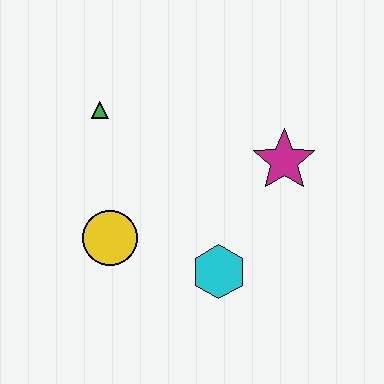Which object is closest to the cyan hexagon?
The yellow circle is closest to the cyan hexagon.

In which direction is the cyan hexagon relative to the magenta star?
The cyan hexagon is below the magenta star.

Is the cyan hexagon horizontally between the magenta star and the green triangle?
Yes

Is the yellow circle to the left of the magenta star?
Yes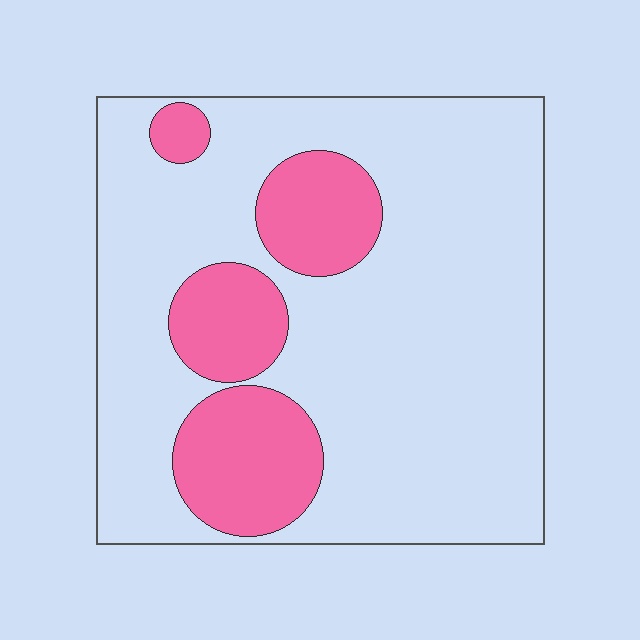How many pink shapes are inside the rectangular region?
4.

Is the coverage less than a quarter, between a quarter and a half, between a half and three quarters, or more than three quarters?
Less than a quarter.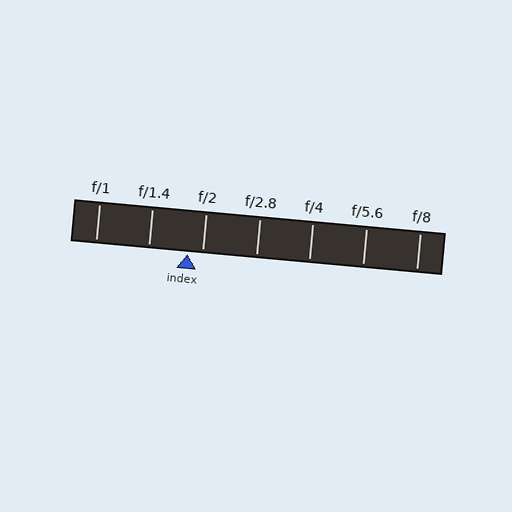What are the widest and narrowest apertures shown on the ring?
The widest aperture shown is f/1 and the narrowest is f/8.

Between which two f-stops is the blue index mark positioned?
The index mark is between f/1.4 and f/2.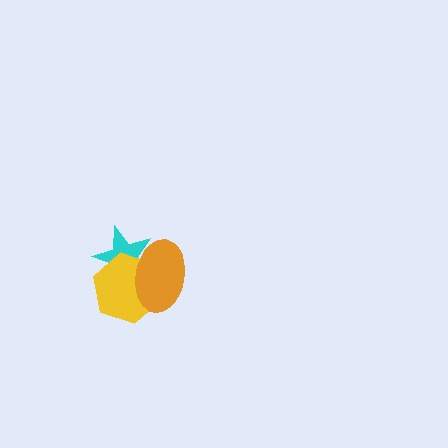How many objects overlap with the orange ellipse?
2 objects overlap with the orange ellipse.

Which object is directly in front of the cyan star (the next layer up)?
The yellow hexagon is directly in front of the cyan star.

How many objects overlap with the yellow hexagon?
2 objects overlap with the yellow hexagon.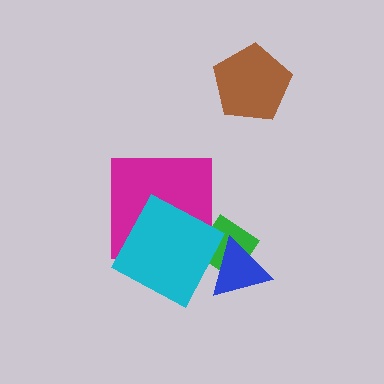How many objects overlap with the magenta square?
1 object overlaps with the magenta square.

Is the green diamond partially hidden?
Yes, it is partially covered by another shape.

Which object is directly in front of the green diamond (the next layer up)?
The blue triangle is directly in front of the green diamond.